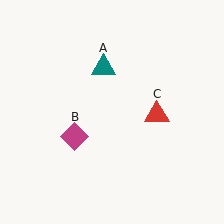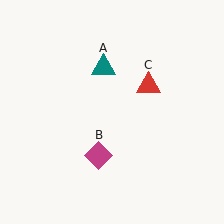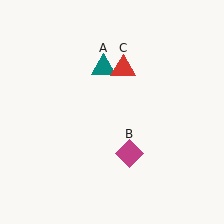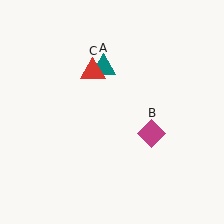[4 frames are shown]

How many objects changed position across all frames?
2 objects changed position: magenta diamond (object B), red triangle (object C).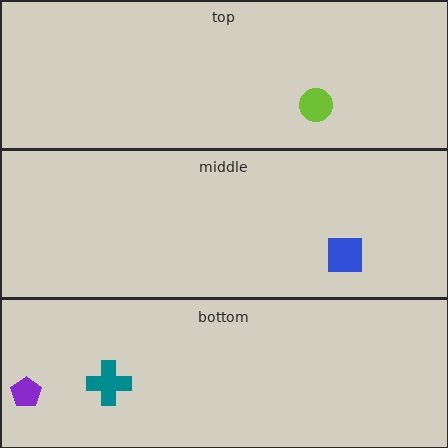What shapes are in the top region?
The lime circle.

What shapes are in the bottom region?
The teal cross, the purple pentagon.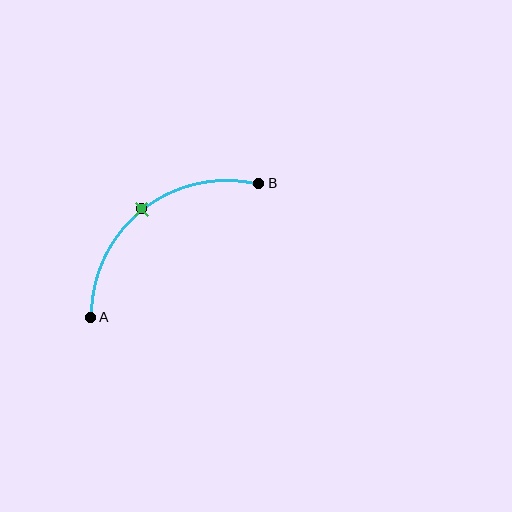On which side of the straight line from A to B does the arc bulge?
The arc bulges above and to the left of the straight line connecting A and B.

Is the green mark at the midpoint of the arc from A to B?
Yes. The green mark lies on the arc at equal arc-length from both A and B — it is the arc midpoint.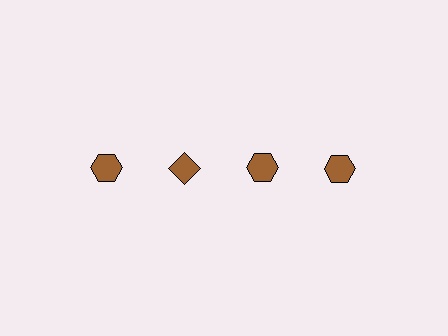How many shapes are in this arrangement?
There are 4 shapes arranged in a grid pattern.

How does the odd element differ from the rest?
It has a different shape: diamond instead of hexagon.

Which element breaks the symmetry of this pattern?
The brown diamond in the top row, second from left column breaks the symmetry. All other shapes are brown hexagons.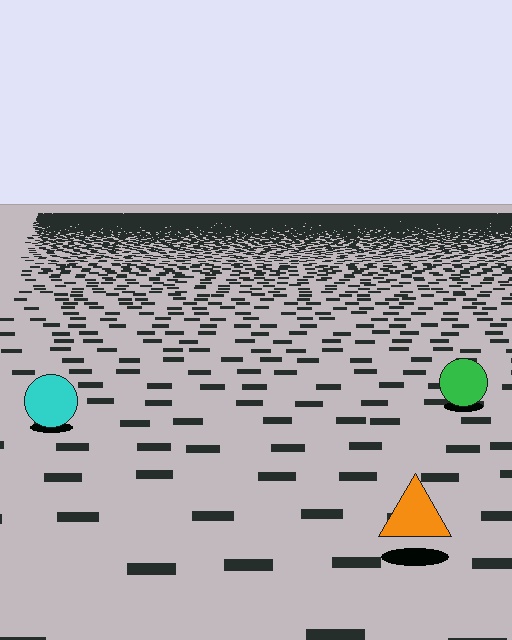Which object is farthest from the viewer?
The green circle is farthest from the viewer. It appears smaller and the ground texture around it is denser.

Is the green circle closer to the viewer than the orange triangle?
No. The orange triangle is closer — you can tell from the texture gradient: the ground texture is coarser near it.